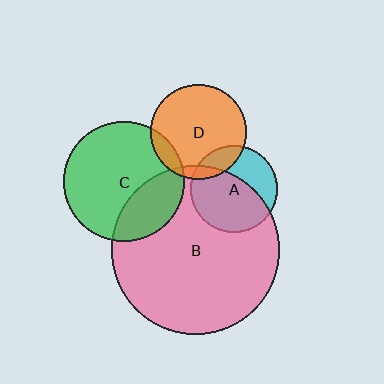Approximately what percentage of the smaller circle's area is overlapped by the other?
Approximately 30%.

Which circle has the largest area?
Circle B (pink).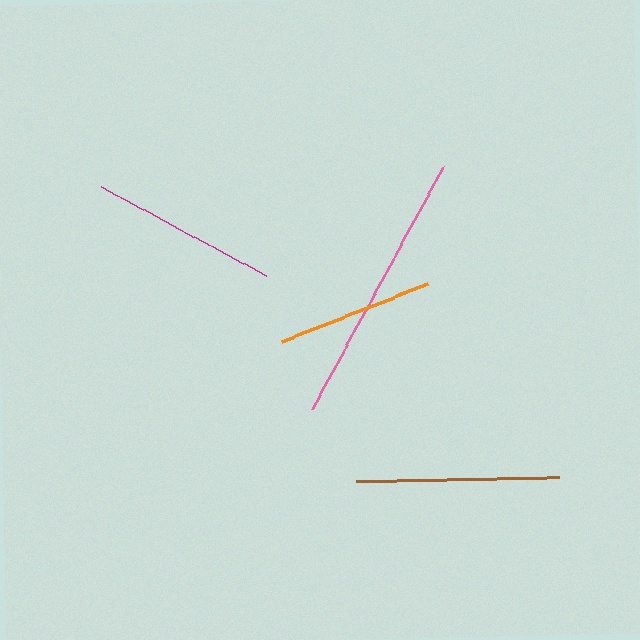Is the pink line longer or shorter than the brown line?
The pink line is longer than the brown line.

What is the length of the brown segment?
The brown segment is approximately 203 pixels long.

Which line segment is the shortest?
The orange line is the shortest at approximately 157 pixels.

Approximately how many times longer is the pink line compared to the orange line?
The pink line is approximately 1.8 times the length of the orange line.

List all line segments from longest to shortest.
From longest to shortest: pink, brown, magenta, orange.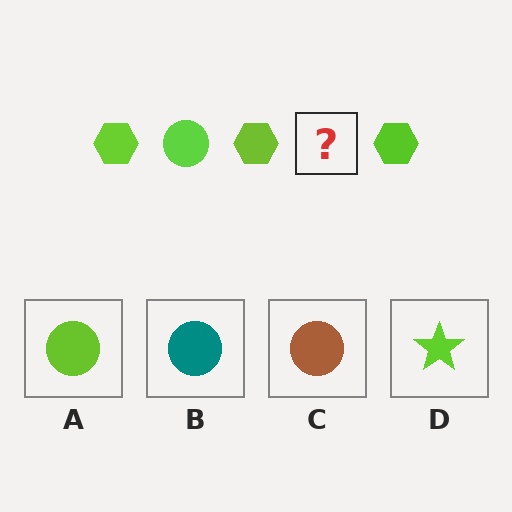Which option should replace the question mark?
Option A.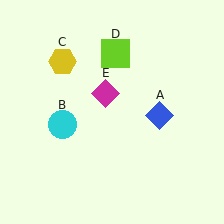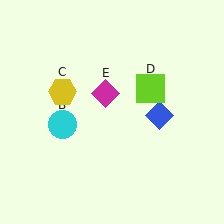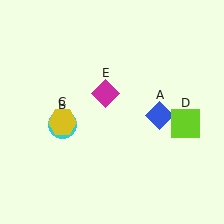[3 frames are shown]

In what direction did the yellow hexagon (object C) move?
The yellow hexagon (object C) moved down.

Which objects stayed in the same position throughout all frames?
Blue diamond (object A) and cyan circle (object B) and magenta diamond (object E) remained stationary.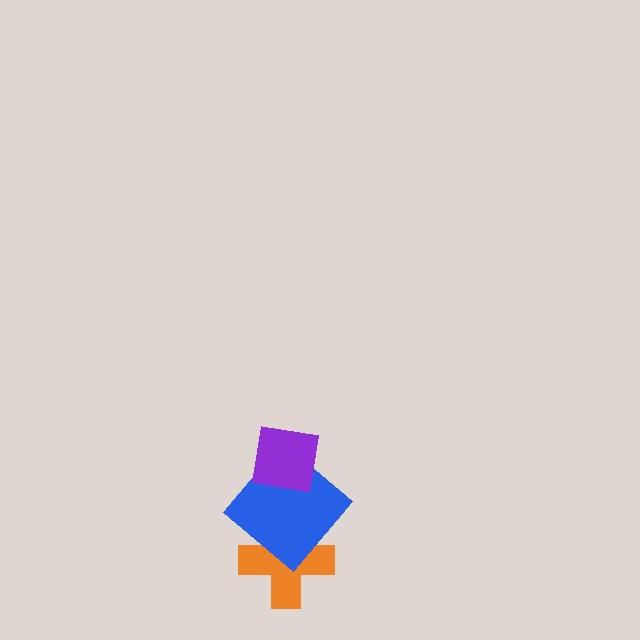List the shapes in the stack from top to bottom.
From top to bottom: the purple square, the blue diamond, the orange cross.